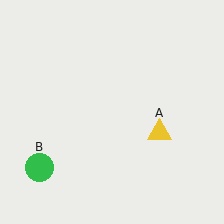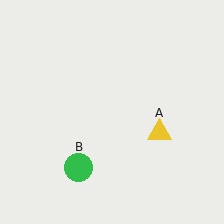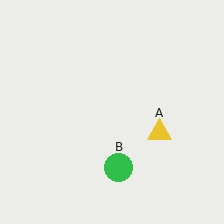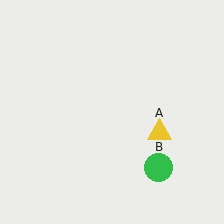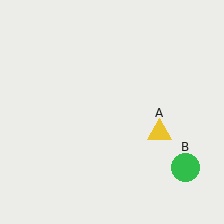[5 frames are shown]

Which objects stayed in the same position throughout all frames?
Yellow triangle (object A) remained stationary.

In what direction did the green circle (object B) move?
The green circle (object B) moved right.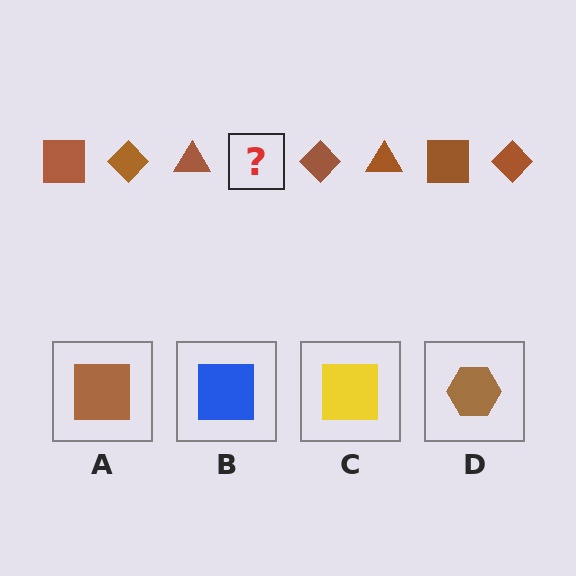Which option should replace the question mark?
Option A.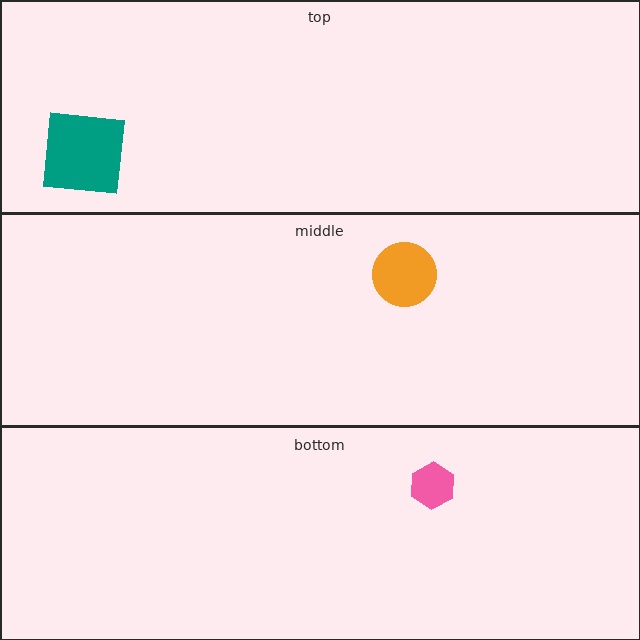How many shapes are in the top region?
1.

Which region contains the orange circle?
The middle region.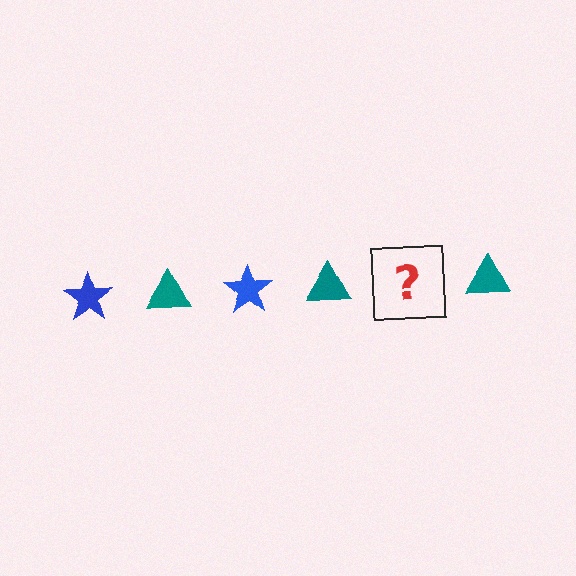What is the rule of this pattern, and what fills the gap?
The rule is that the pattern alternates between blue star and teal triangle. The gap should be filled with a blue star.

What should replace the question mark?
The question mark should be replaced with a blue star.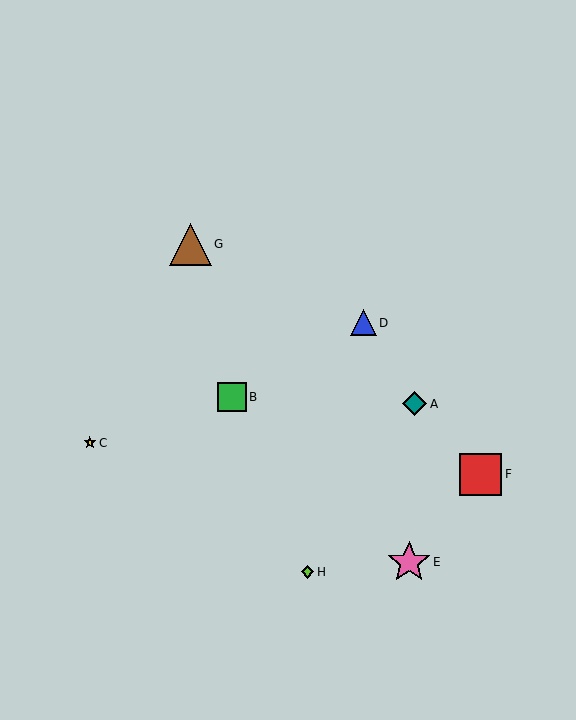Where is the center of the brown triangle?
The center of the brown triangle is at (190, 244).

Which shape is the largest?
The pink star (labeled E) is the largest.